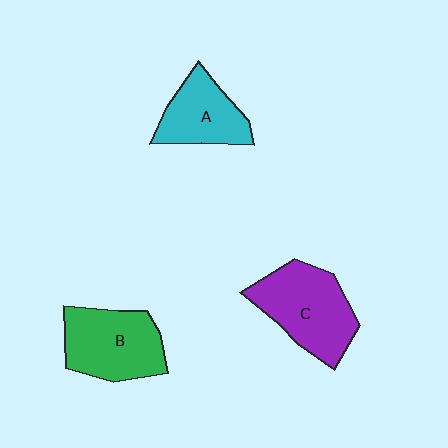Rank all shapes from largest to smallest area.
From largest to smallest: C (purple), B (green), A (cyan).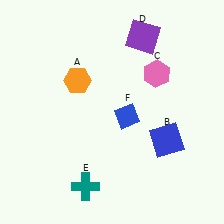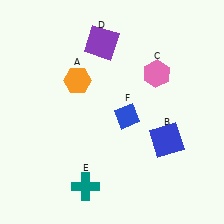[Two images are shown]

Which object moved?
The purple square (D) moved left.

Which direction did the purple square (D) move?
The purple square (D) moved left.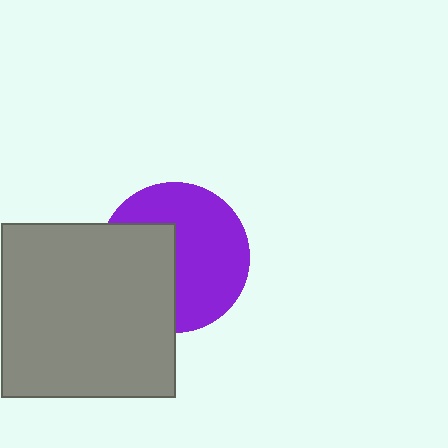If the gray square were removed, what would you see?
You would see the complete purple circle.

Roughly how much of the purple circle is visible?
About half of it is visible (roughly 61%).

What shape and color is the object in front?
The object in front is a gray square.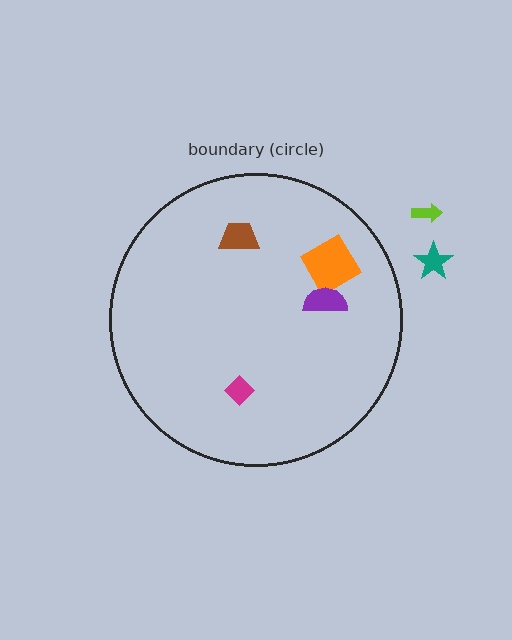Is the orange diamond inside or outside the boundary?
Inside.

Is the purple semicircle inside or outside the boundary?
Inside.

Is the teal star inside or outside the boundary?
Outside.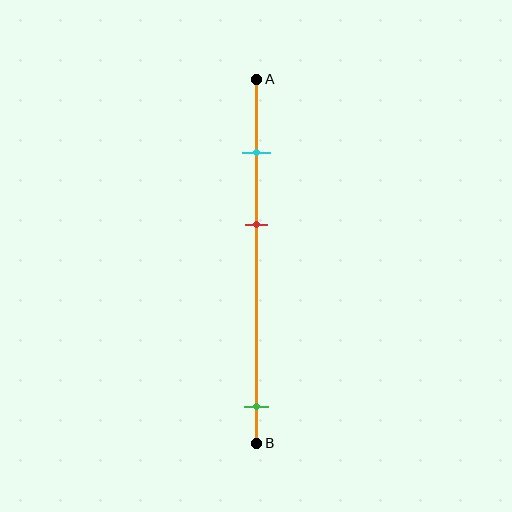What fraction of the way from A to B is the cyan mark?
The cyan mark is approximately 20% (0.2) of the way from A to B.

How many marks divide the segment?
There are 3 marks dividing the segment.